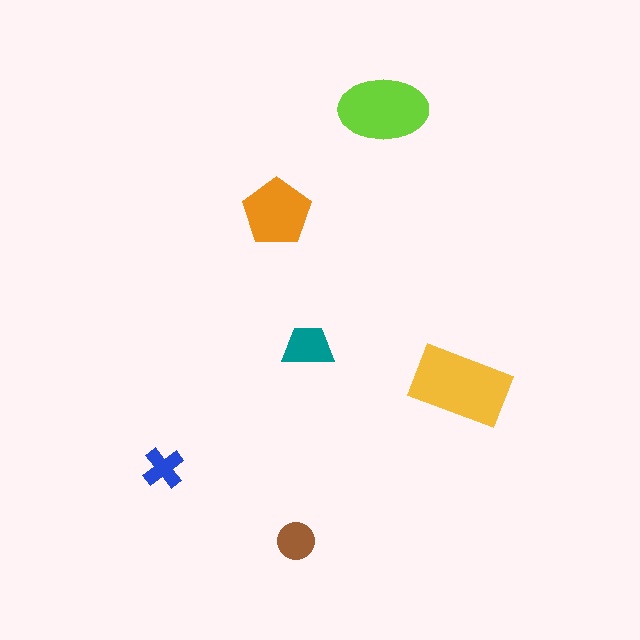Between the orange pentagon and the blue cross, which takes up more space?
The orange pentagon.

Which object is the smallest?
The blue cross.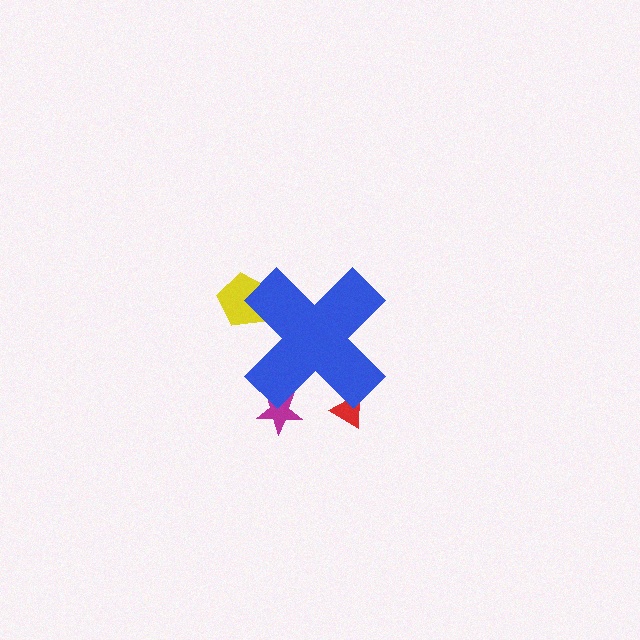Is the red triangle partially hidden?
Yes, the red triangle is partially hidden behind the blue cross.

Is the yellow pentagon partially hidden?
Yes, the yellow pentagon is partially hidden behind the blue cross.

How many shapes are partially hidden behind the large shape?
3 shapes are partially hidden.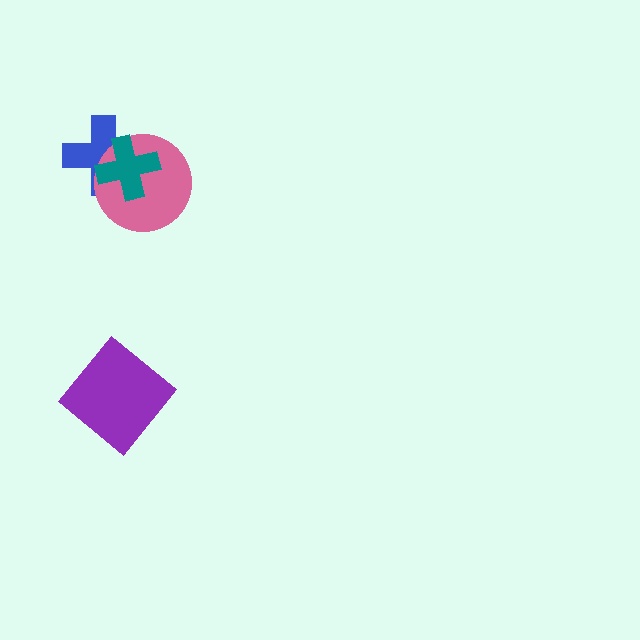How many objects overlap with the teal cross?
2 objects overlap with the teal cross.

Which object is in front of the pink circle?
The teal cross is in front of the pink circle.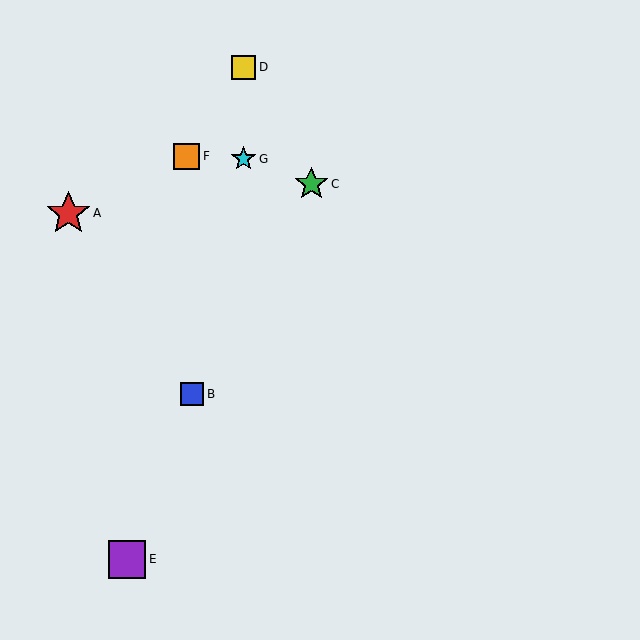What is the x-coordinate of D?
Object D is at x≈243.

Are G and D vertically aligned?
Yes, both are at x≈243.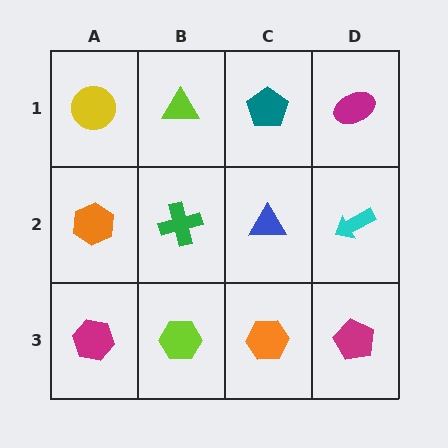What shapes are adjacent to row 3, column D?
A cyan arrow (row 2, column D), an orange hexagon (row 3, column C).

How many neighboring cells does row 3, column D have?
2.